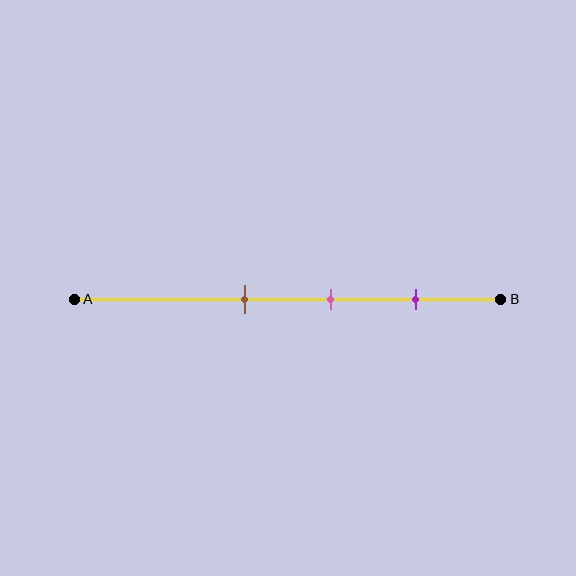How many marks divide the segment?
There are 3 marks dividing the segment.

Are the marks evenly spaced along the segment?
Yes, the marks are approximately evenly spaced.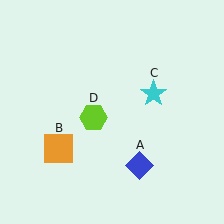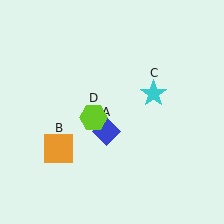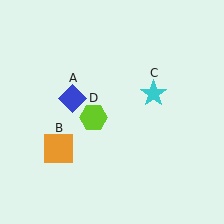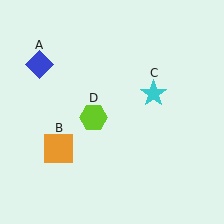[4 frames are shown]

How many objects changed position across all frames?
1 object changed position: blue diamond (object A).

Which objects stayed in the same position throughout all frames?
Orange square (object B) and cyan star (object C) and lime hexagon (object D) remained stationary.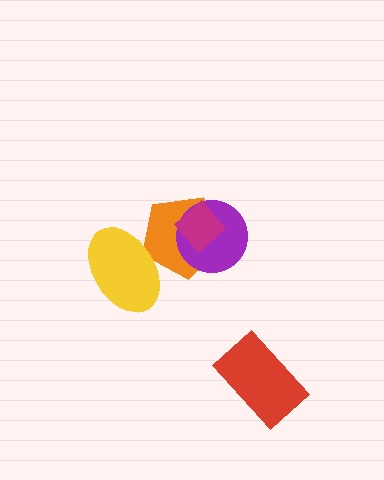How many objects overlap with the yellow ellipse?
1 object overlaps with the yellow ellipse.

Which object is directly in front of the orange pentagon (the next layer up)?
The purple circle is directly in front of the orange pentagon.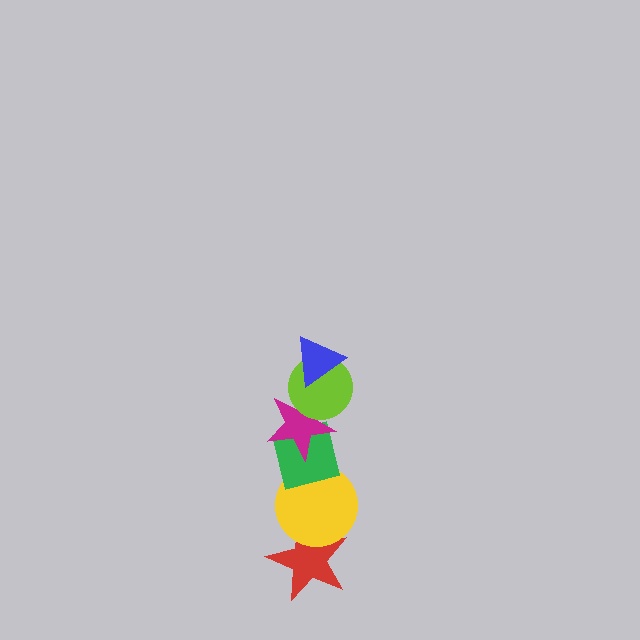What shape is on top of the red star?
The yellow circle is on top of the red star.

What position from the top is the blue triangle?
The blue triangle is 1st from the top.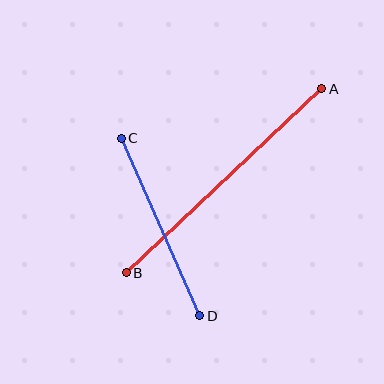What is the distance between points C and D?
The distance is approximately 194 pixels.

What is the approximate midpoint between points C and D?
The midpoint is at approximately (160, 227) pixels.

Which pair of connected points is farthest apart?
Points A and B are farthest apart.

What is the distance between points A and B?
The distance is approximately 269 pixels.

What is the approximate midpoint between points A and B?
The midpoint is at approximately (224, 181) pixels.